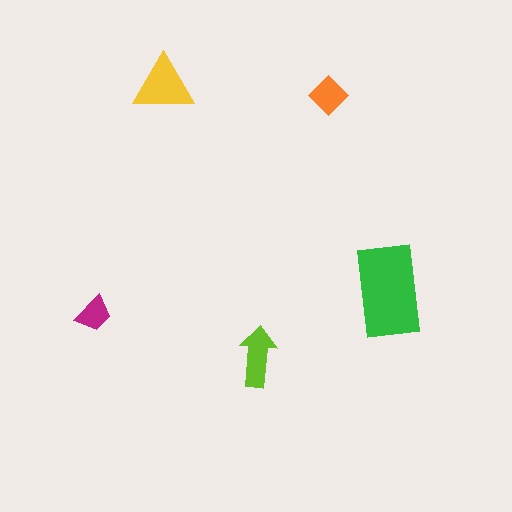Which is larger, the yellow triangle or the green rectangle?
The green rectangle.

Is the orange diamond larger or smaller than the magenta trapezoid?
Larger.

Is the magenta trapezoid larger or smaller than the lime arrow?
Smaller.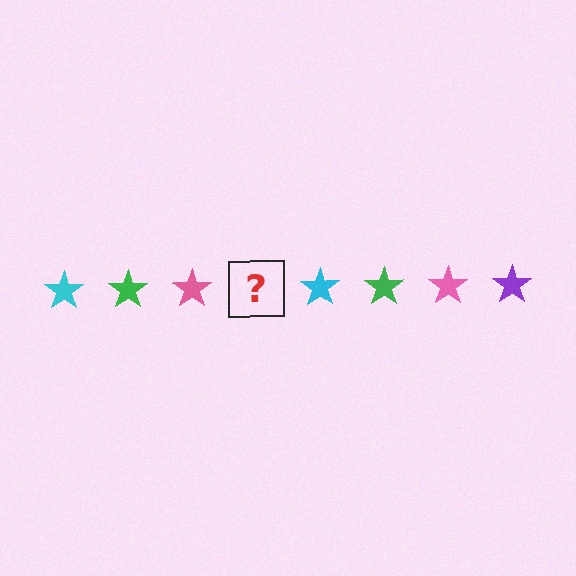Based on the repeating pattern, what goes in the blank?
The blank should be a purple star.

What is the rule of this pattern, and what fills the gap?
The rule is that the pattern cycles through cyan, green, pink, purple stars. The gap should be filled with a purple star.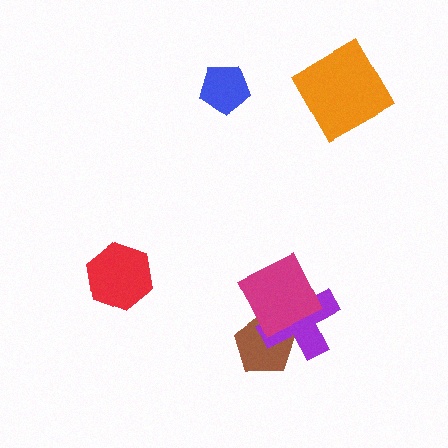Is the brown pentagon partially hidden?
Yes, it is partially covered by another shape.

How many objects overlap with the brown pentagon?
2 objects overlap with the brown pentagon.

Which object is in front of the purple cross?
The magenta square is in front of the purple cross.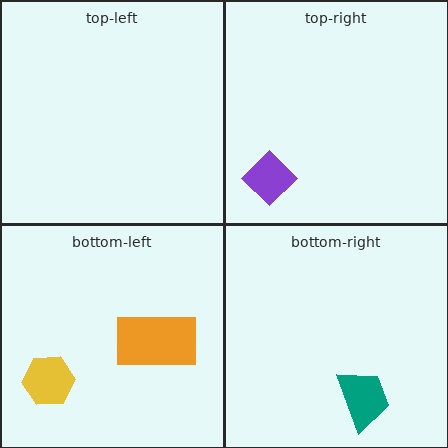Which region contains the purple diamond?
The top-right region.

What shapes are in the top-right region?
The purple diamond.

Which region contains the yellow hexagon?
The bottom-left region.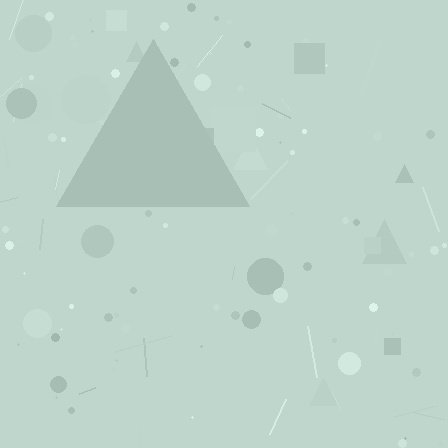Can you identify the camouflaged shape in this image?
The camouflaged shape is a triangle.